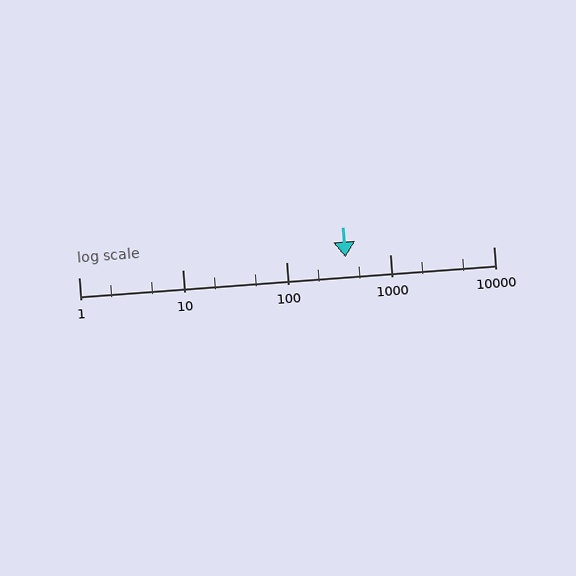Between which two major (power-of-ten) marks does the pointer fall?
The pointer is between 100 and 1000.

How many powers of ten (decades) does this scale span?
The scale spans 4 decades, from 1 to 10000.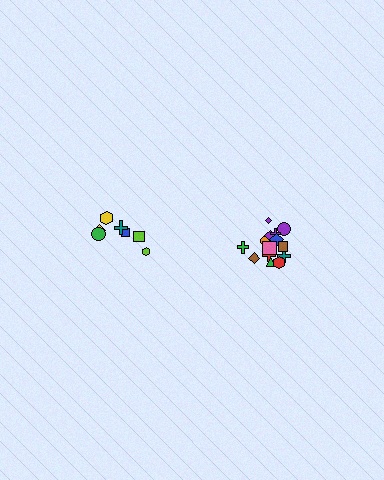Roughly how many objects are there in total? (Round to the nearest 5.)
Roughly 20 objects in total.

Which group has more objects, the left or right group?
The right group.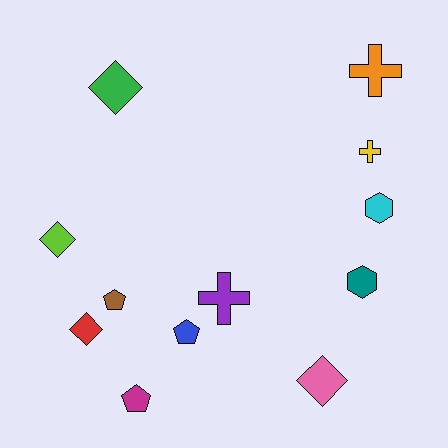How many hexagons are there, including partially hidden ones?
There are 2 hexagons.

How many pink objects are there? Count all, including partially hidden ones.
There is 1 pink object.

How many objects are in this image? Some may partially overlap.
There are 12 objects.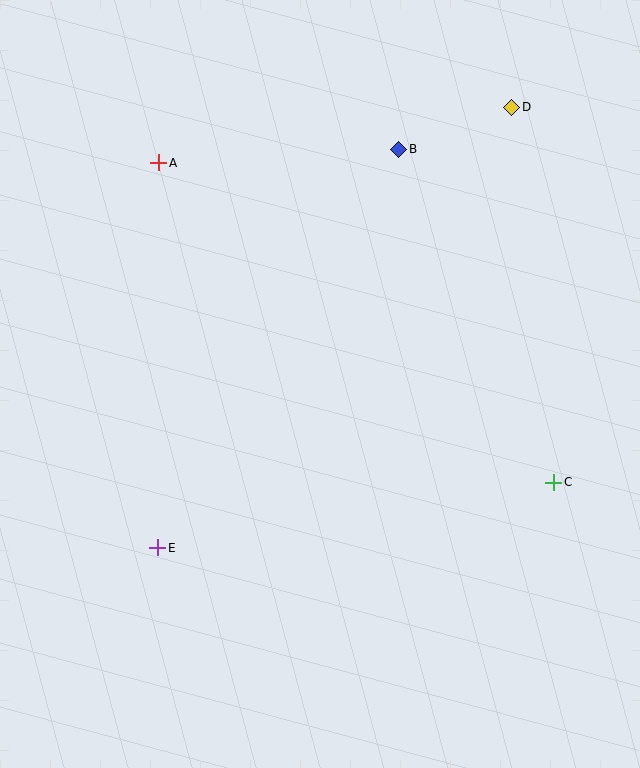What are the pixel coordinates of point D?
Point D is at (512, 107).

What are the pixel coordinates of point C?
Point C is at (554, 482).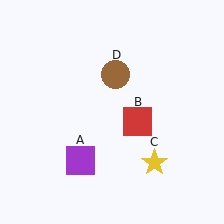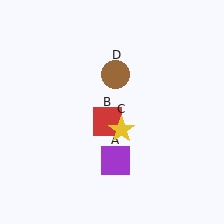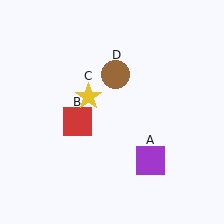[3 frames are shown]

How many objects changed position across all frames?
3 objects changed position: purple square (object A), red square (object B), yellow star (object C).